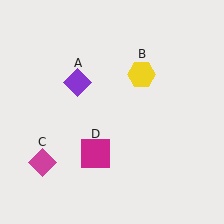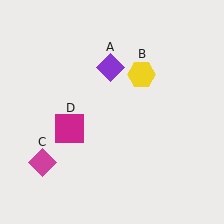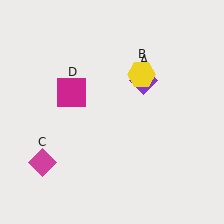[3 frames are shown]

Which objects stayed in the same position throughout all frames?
Yellow hexagon (object B) and magenta diamond (object C) remained stationary.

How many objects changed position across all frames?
2 objects changed position: purple diamond (object A), magenta square (object D).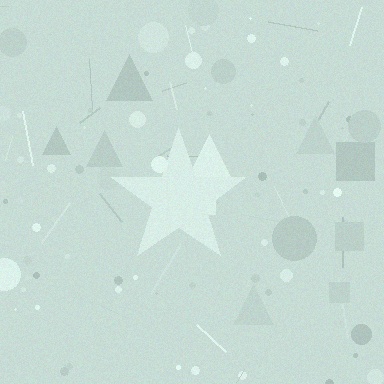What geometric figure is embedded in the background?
A star is embedded in the background.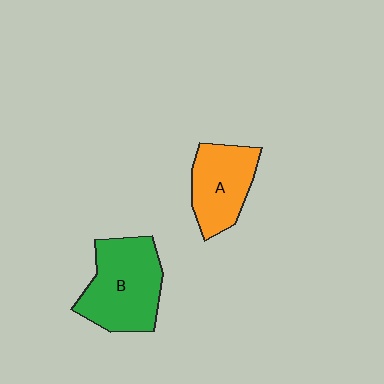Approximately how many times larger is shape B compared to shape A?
Approximately 1.3 times.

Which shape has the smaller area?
Shape A (orange).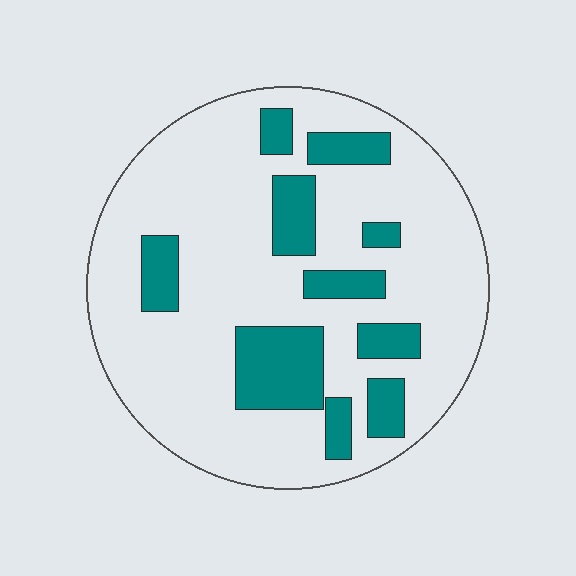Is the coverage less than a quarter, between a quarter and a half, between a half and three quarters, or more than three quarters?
Less than a quarter.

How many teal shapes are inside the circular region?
10.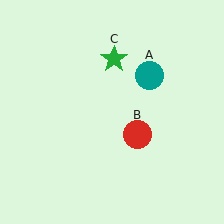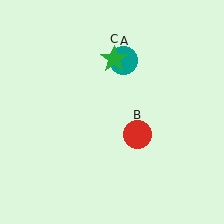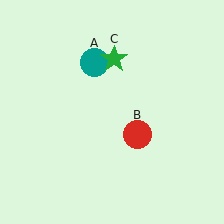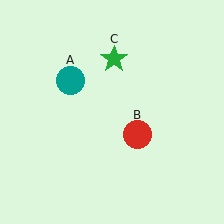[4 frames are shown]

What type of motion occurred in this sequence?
The teal circle (object A) rotated counterclockwise around the center of the scene.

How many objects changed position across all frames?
1 object changed position: teal circle (object A).